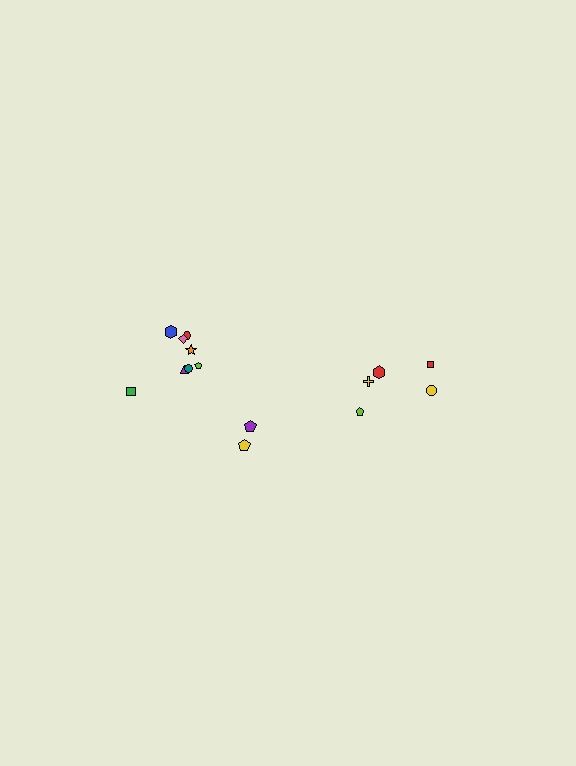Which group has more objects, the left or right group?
The left group.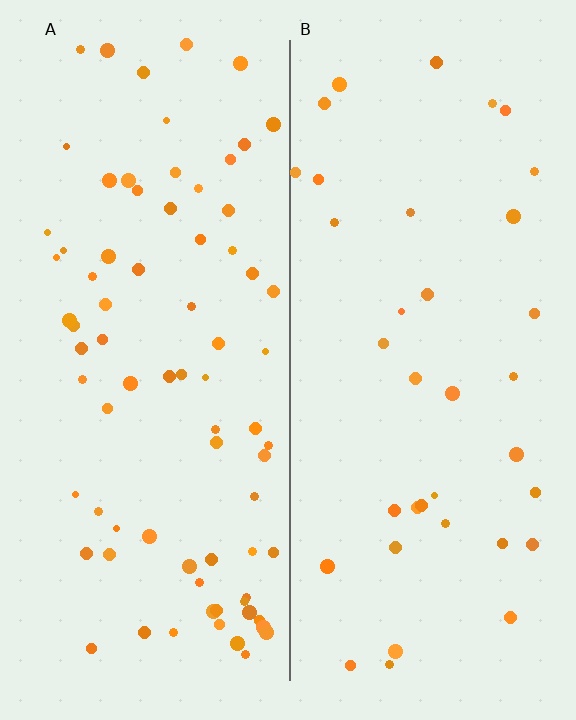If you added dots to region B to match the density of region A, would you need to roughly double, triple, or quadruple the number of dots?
Approximately double.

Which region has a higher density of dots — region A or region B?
A (the left).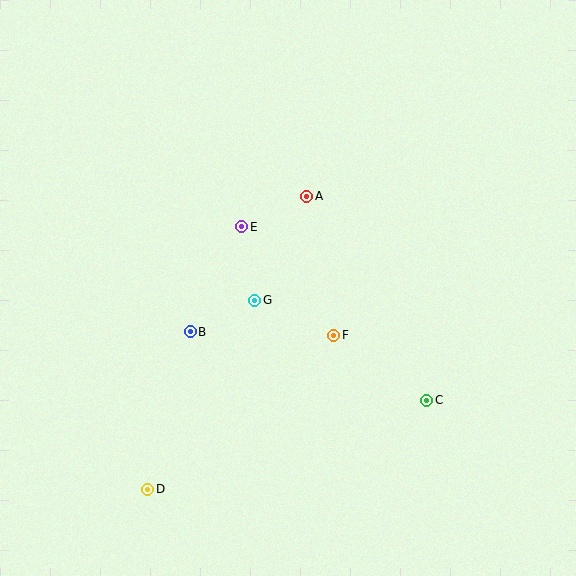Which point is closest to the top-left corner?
Point E is closest to the top-left corner.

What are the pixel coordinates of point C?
Point C is at (427, 400).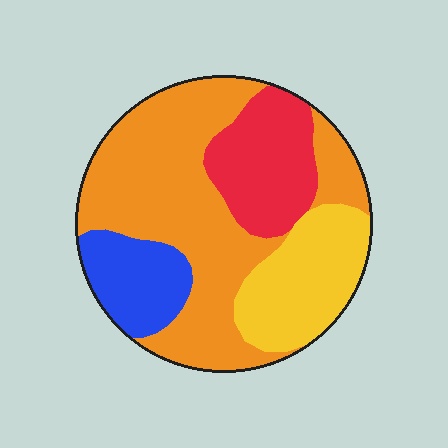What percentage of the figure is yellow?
Yellow covers 20% of the figure.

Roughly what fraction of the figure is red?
Red takes up about one sixth (1/6) of the figure.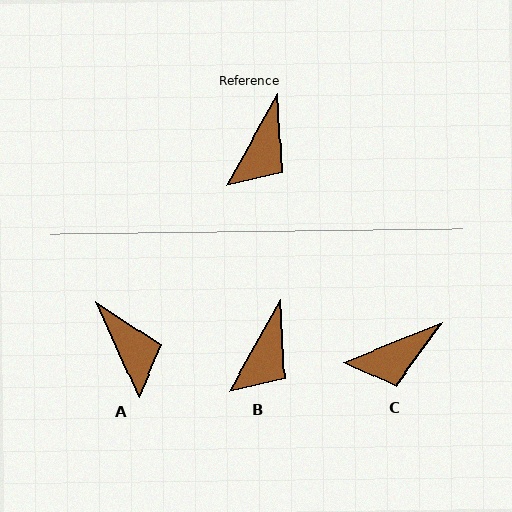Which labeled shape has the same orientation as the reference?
B.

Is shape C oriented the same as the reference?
No, it is off by about 39 degrees.